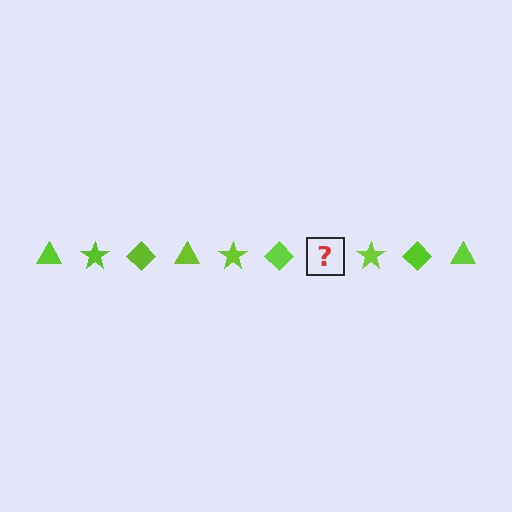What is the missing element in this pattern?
The missing element is a lime triangle.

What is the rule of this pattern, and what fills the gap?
The rule is that the pattern cycles through triangle, star, diamond shapes in lime. The gap should be filled with a lime triangle.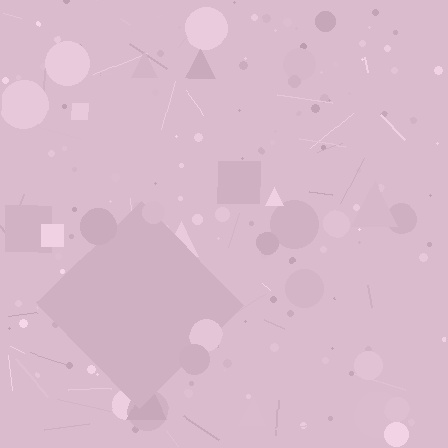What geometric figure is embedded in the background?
A diamond is embedded in the background.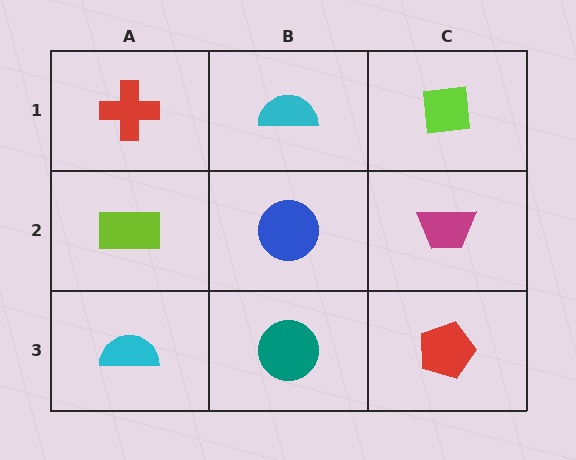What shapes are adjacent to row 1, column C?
A magenta trapezoid (row 2, column C), a cyan semicircle (row 1, column B).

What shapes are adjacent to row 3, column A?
A lime rectangle (row 2, column A), a teal circle (row 3, column B).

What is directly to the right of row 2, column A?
A blue circle.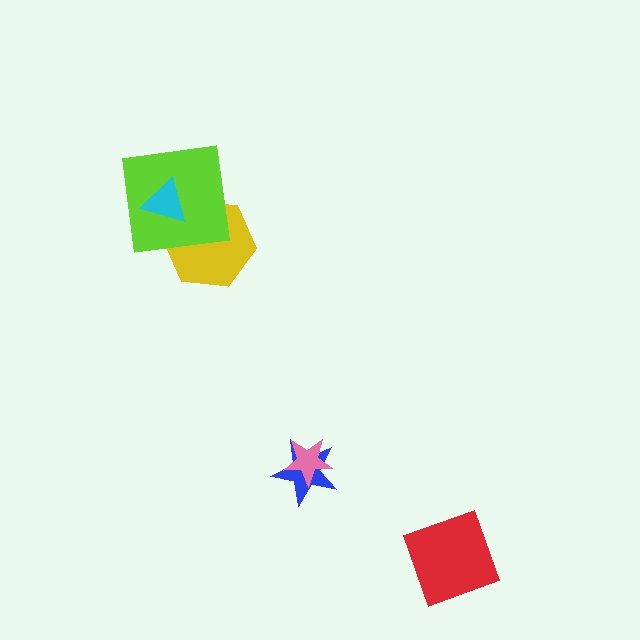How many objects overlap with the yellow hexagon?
2 objects overlap with the yellow hexagon.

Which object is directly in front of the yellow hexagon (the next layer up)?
The lime square is directly in front of the yellow hexagon.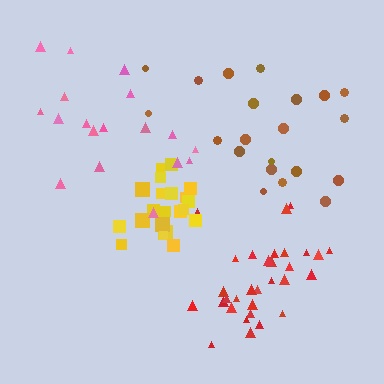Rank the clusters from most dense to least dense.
yellow, red, pink, brown.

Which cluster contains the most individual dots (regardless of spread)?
Red (31).